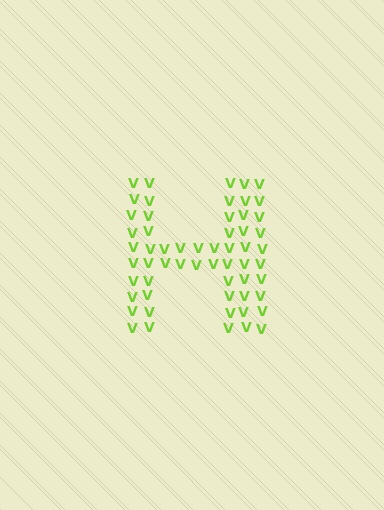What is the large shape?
The large shape is the letter H.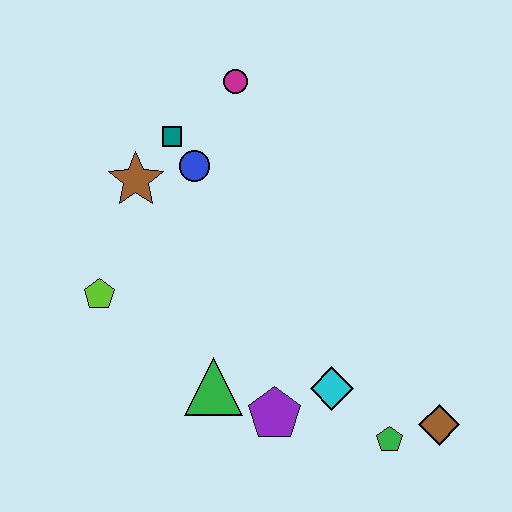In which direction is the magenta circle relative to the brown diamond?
The magenta circle is above the brown diamond.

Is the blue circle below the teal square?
Yes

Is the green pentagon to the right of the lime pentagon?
Yes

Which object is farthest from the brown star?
The brown diamond is farthest from the brown star.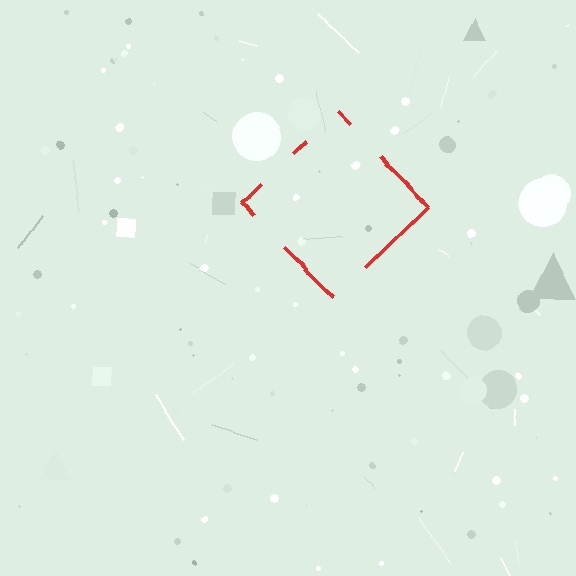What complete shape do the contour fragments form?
The contour fragments form a diamond.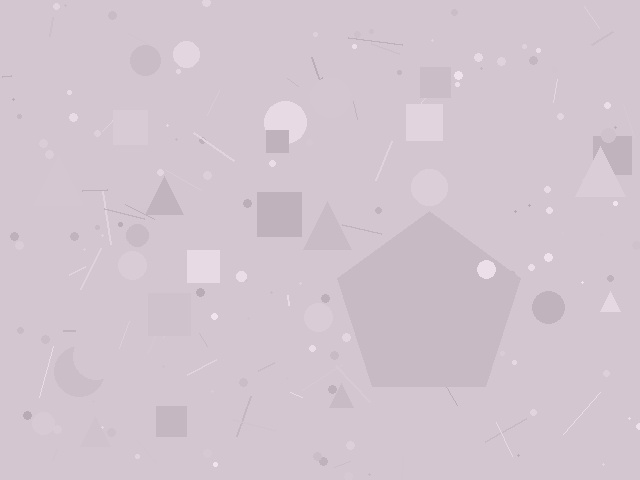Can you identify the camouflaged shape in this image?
The camouflaged shape is a pentagon.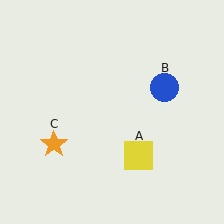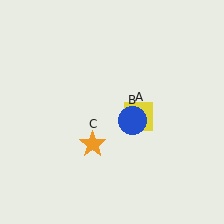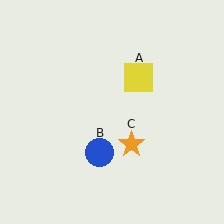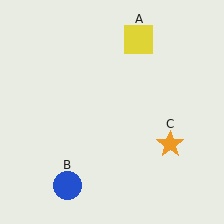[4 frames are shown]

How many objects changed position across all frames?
3 objects changed position: yellow square (object A), blue circle (object B), orange star (object C).